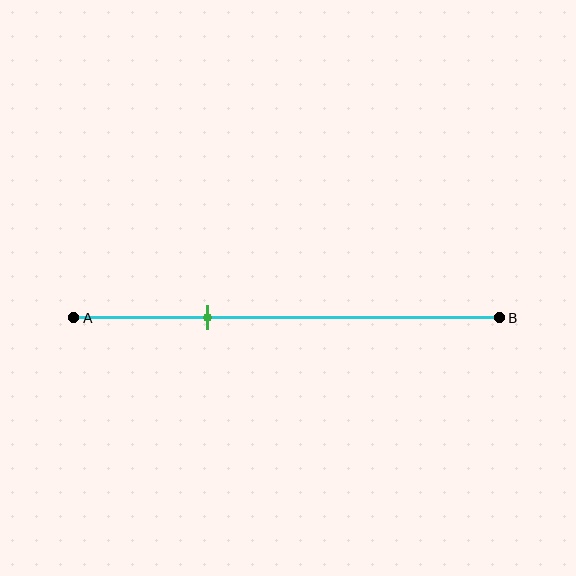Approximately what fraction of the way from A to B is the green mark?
The green mark is approximately 30% of the way from A to B.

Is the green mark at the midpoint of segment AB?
No, the mark is at about 30% from A, not at the 50% midpoint.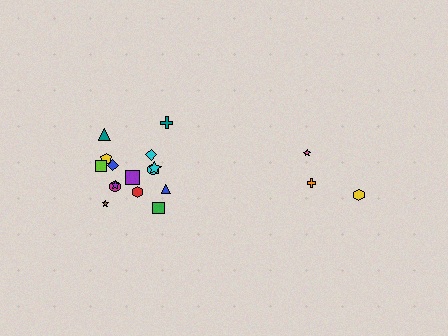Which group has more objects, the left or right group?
The left group.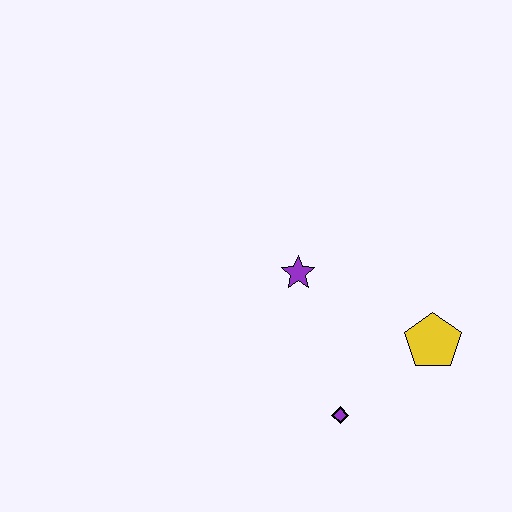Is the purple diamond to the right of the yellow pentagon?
No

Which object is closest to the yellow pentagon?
The purple diamond is closest to the yellow pentagon.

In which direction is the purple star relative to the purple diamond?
The purple star is above the purple diamond.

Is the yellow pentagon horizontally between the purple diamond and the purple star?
No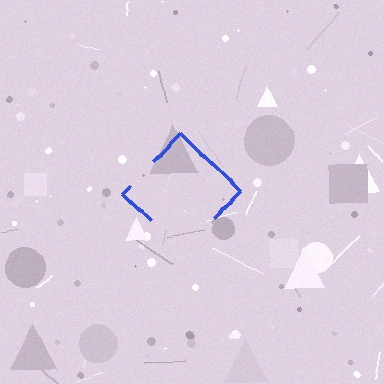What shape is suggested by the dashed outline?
The dashed outline suggests a diamond.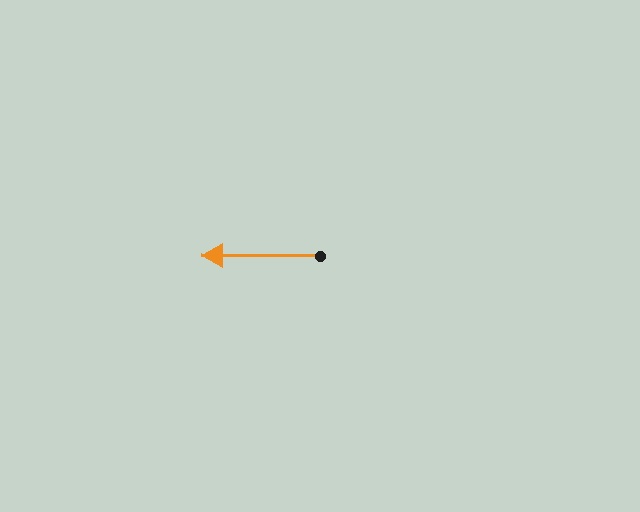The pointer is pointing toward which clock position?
Roughly 9 o'clock.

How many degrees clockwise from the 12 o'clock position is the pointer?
Approximately 270 degrees.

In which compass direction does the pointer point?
West.